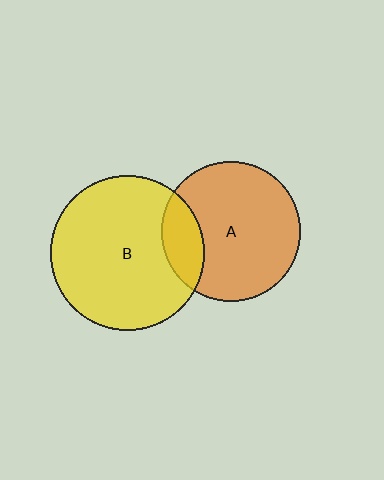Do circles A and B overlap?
Yes.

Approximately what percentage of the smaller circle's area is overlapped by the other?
Approximately 20%.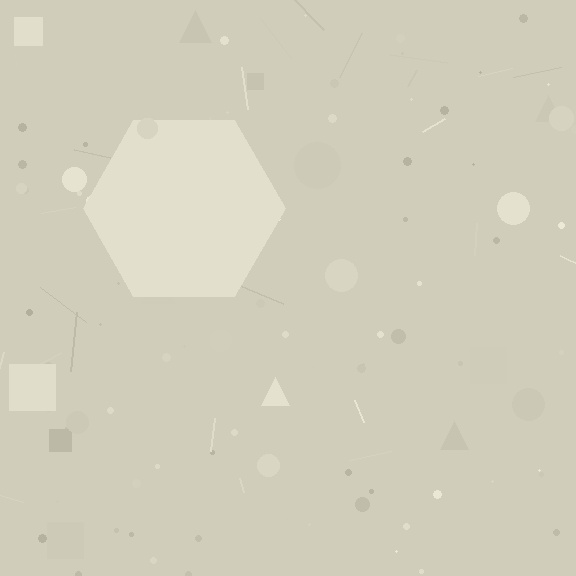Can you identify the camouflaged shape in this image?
The camouflaged shape is a hexagon.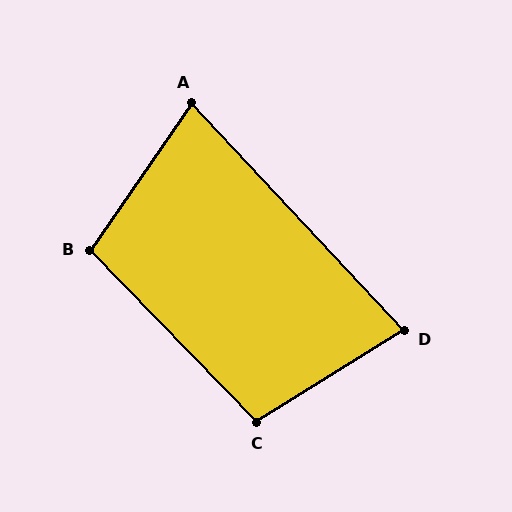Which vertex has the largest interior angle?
C, at approximately 102 degrees.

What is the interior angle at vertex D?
Approximately 79 degrees (acute).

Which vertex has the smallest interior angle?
A, at approximately 78 degrees.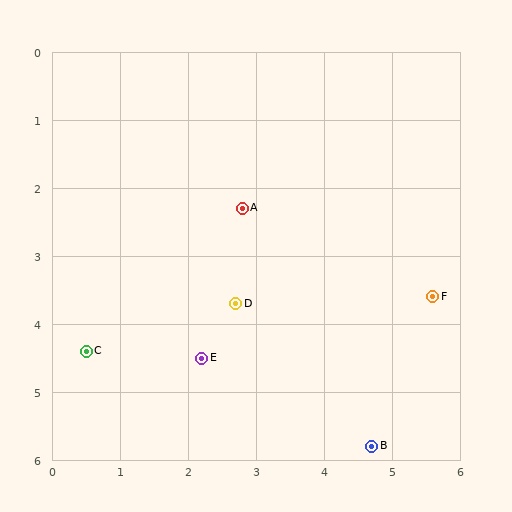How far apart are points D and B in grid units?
Points D and B are about 2.9 grid units apart.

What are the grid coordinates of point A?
Point A is at approximately (2.8, 2.3).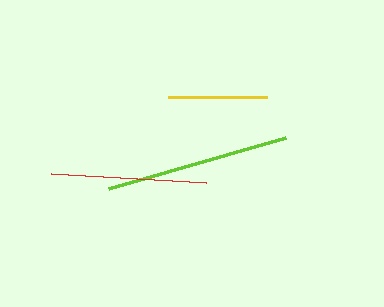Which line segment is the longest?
The lime line is the longest at approximately 184 pixels.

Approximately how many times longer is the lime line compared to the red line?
The lime line is approximately 1.2 times the length of the red line.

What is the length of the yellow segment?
The yellow segment is approximately 99 pixels long.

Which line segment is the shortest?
The yellow line is the shortest at approximately 99 pixels.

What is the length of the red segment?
The red segment is approximately 156 pixels long.